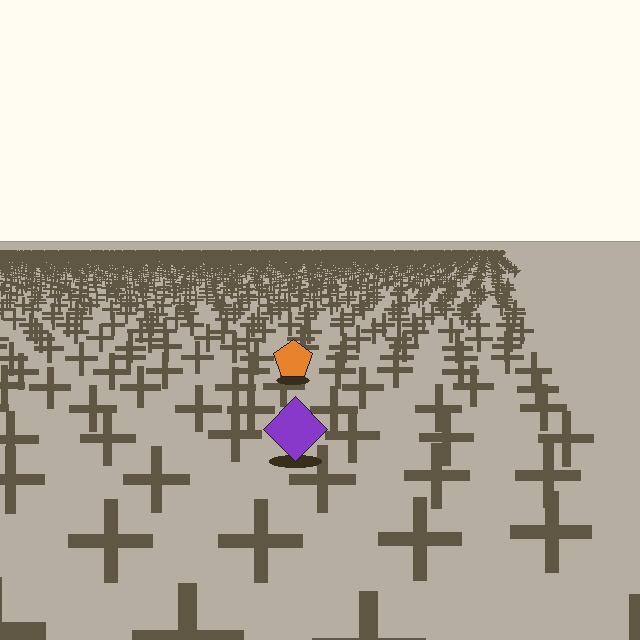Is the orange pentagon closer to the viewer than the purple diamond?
No. The purple diamond is closer — you can tell from the texture gradient: the ground texture is coarser near it.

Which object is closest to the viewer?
The purple diamond is closest. The texture marks near it are larger and more spread out.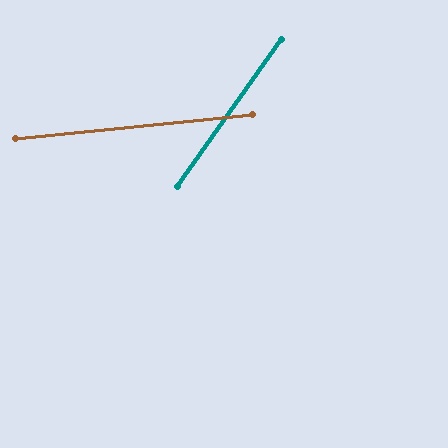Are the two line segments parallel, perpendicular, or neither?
Neither parallel nor perpendicular — they differ by about 49°.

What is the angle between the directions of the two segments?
Approximately 49 degrees.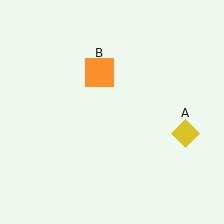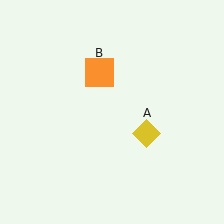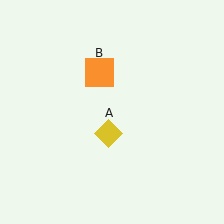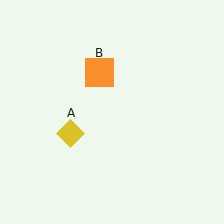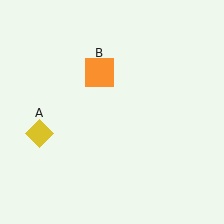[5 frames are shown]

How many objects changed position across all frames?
1 object changed position: yellow diamond (object A).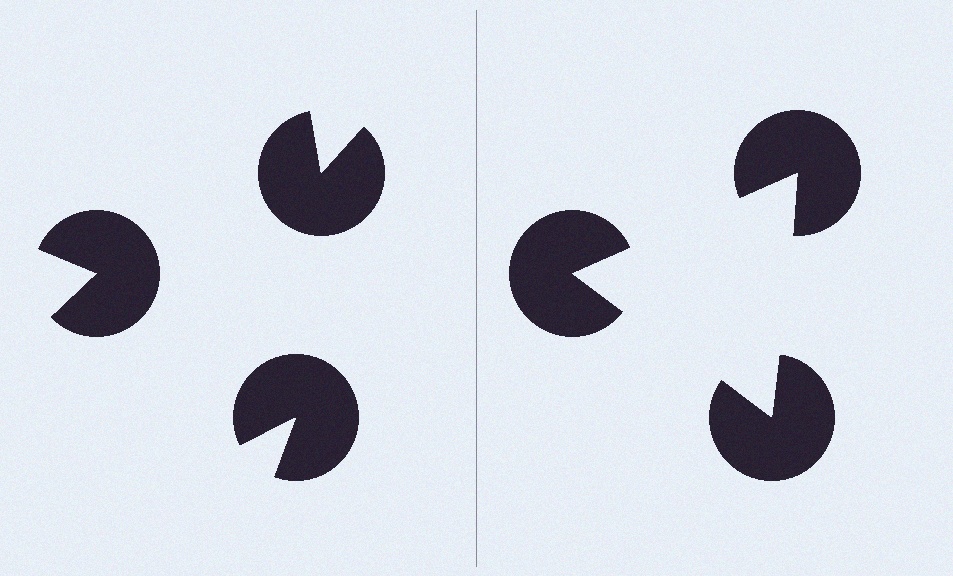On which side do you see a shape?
An illusory triangle appears on the right side. On the left side the wedge cuts are rotated, so no coherent shape forms.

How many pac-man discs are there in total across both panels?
6 — 3 on each side.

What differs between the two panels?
The pac-man discs are positioned identically on both sides; only the wedge orientations differ. On the right they align to a triangle; on the left they are misaligned.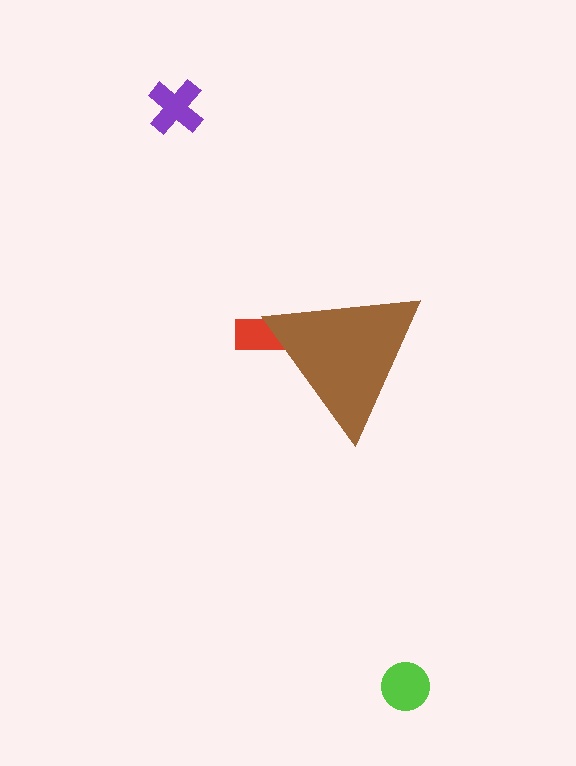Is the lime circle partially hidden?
No, the lime circle is fully visible.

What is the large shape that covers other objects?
A brown triangle.